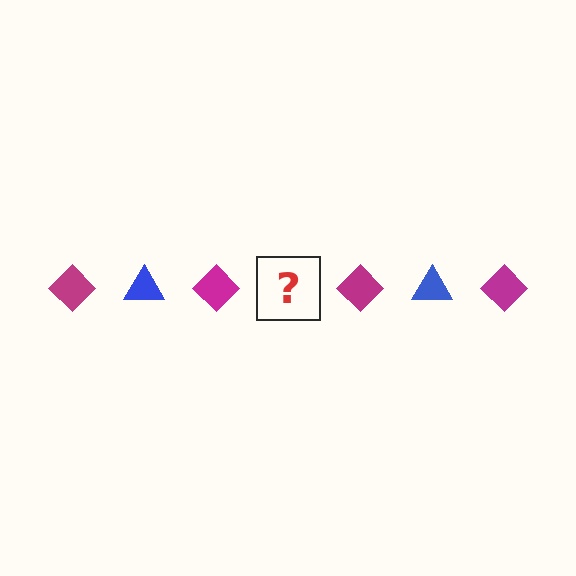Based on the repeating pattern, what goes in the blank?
The blank should be a blue triangle.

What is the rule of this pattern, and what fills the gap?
The rule is that the pattern alternates between magenta diamond and blue triangle. The gap should be filled with a blue triangle.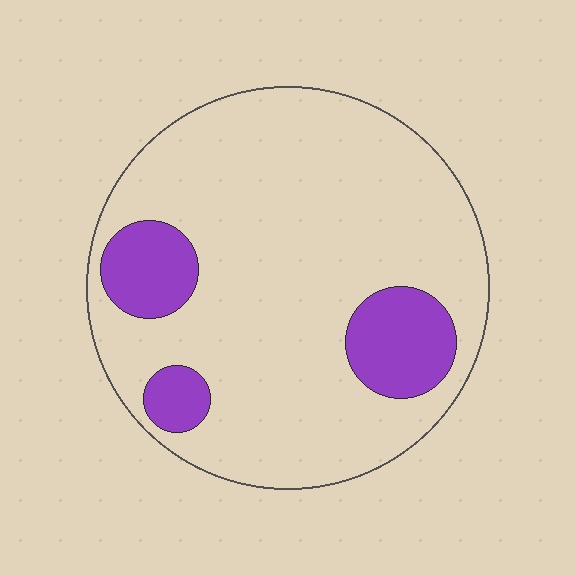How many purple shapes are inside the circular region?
3.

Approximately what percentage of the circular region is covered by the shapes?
Approximately 15%.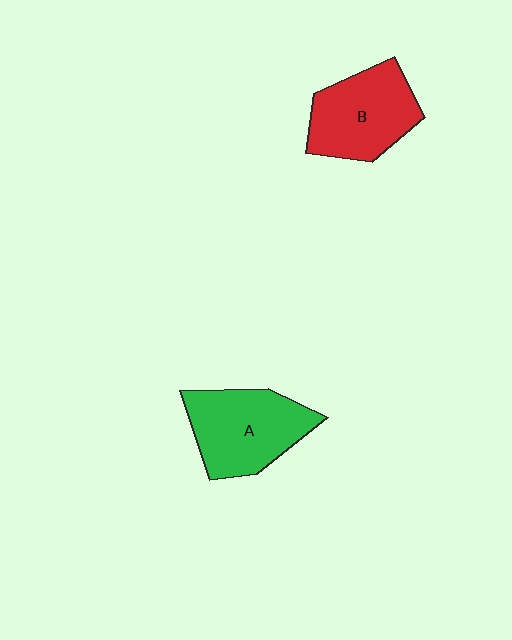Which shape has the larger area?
Shape A (green).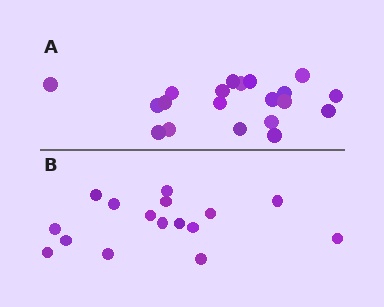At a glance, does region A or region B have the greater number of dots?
Region A (the top region) has more dots.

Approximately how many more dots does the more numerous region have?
Region A has about 4 more dots than region B.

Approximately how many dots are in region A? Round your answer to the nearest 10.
About 20 dots.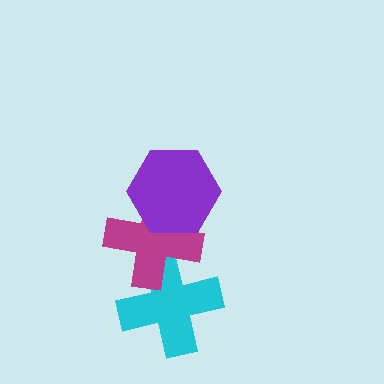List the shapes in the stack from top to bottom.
From top to bottom: the purple hexagon, the magenta cross, the cyan cross.